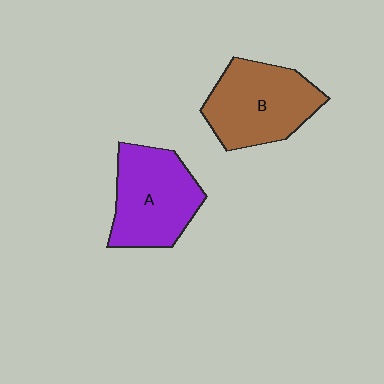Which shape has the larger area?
Shape B (brown).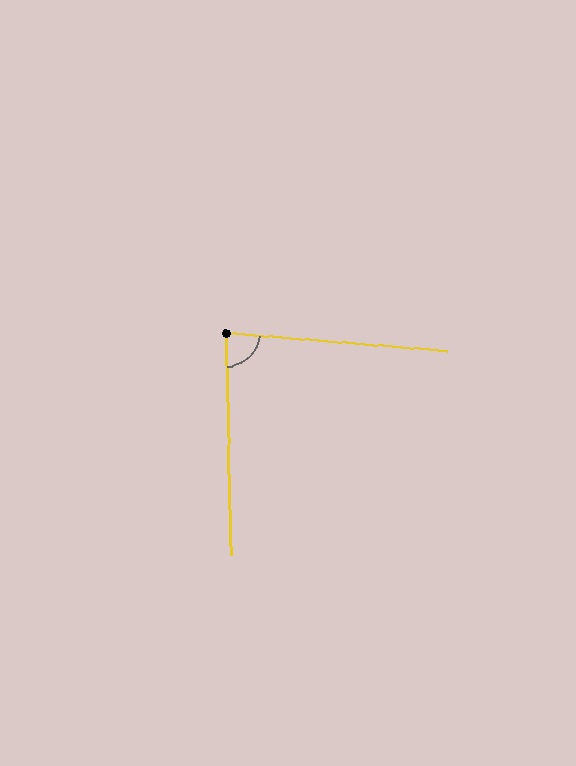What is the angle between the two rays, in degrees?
Approximately 84 degrees.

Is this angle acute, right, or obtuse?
It is acute.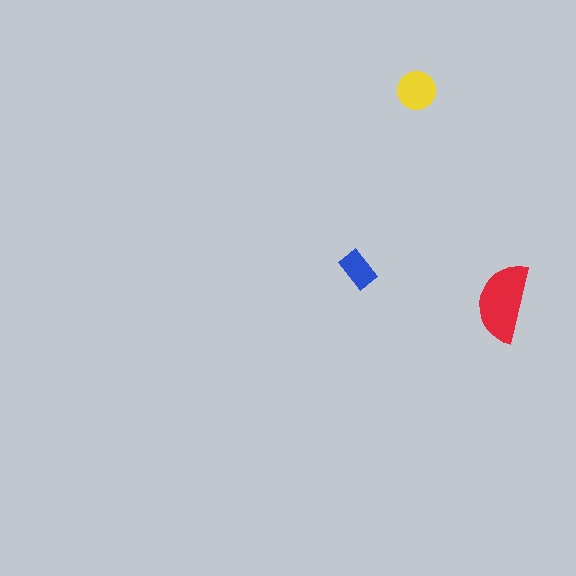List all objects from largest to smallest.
The red semicircle, the yellow circle, the blue rectangle.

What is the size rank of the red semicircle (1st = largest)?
1st.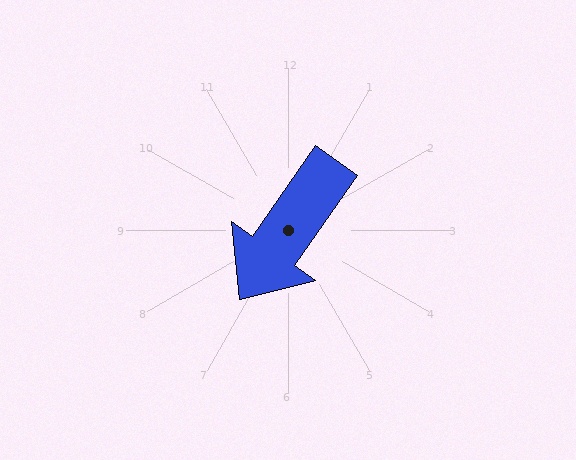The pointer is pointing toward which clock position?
Roughly 7 o'clock.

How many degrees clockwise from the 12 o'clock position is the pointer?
Approximately 215 degrees.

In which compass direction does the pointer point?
Southwest.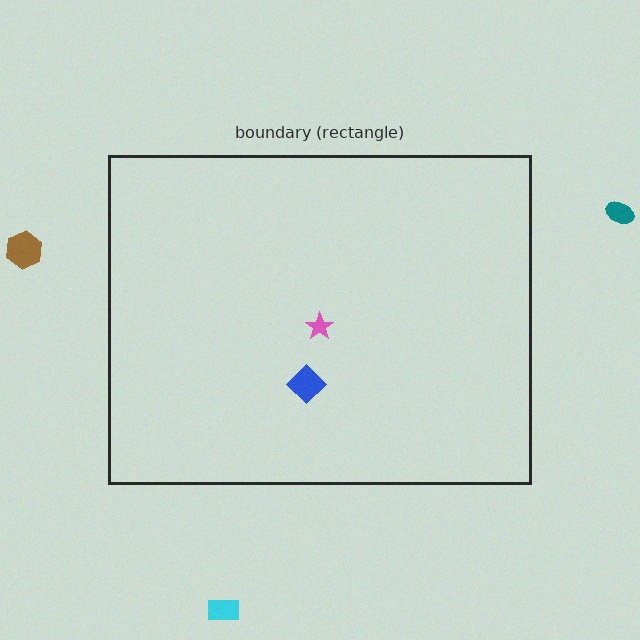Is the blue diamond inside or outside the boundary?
Inside.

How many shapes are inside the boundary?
2 inside, 3 outside.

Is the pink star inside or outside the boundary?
Inside.